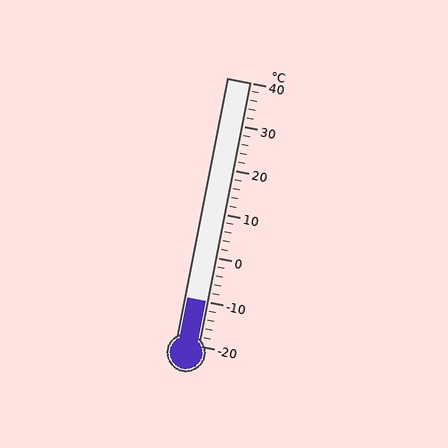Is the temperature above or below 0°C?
The temperature is below 0°C.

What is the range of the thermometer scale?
The thermometer scale ranges from -20°C to 40°C.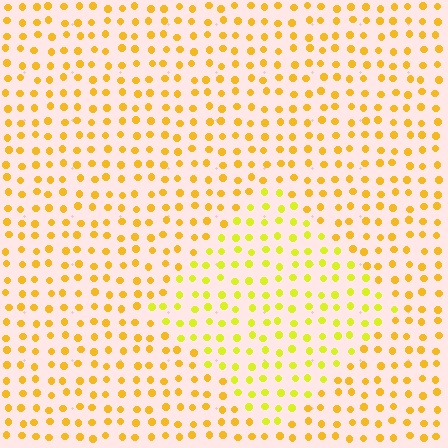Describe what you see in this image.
The image is filled with small yellow elements in a uniform arrangement. A diamond-shaped region is visible where the elements are tinted to a slightly different hue, forming a subtle color boundary.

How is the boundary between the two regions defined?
The boundary is defined purely by a slight shift in hue (about 24 degrees). Spacing, size, and orientation are identical on both sides.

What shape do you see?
I see a diamond.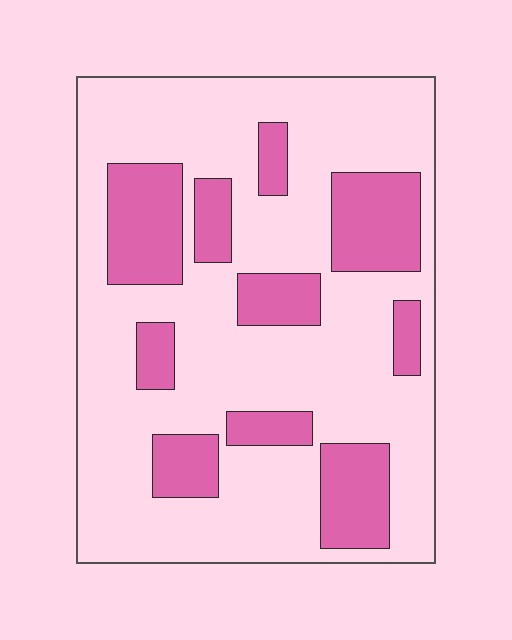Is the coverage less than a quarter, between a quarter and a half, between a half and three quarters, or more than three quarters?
Between a quarter and a half.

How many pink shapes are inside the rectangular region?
10.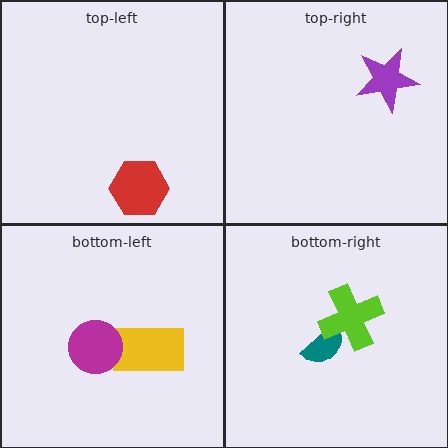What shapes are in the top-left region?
The red hexagon.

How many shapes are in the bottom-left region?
2.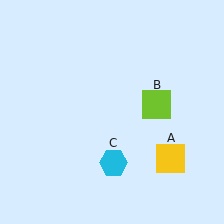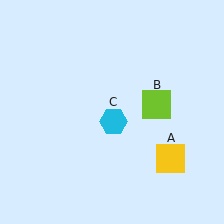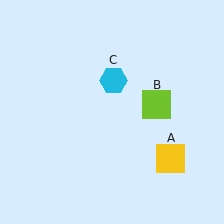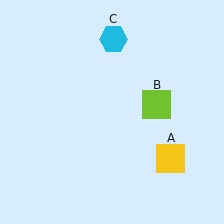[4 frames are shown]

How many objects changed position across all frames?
1 object changed position: cyan hexagon (object C).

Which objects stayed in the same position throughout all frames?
Yellow square (object A) and lime square (object B) remained stationary.